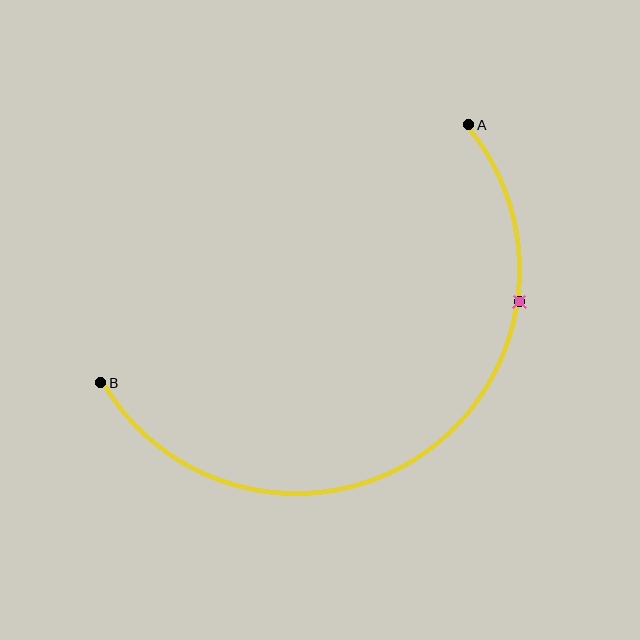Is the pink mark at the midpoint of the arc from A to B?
No. The pink mark lies on the arc but is closer to endpoint A. The arc midpoint would be at the point on the curve equidistant along the arc from both A and B.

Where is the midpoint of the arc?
The arc midpoint is the point on the curve farthest from the straight line joining A and B. It sits below and to the right of that line.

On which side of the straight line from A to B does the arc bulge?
The arc bulges below and to the right of the straight line connecting A and B.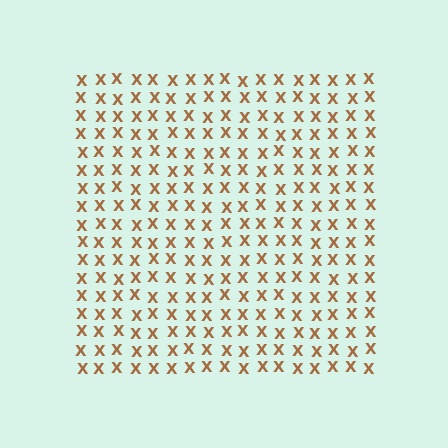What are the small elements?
The small elements are letter X's.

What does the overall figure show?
The overall figure shows a square.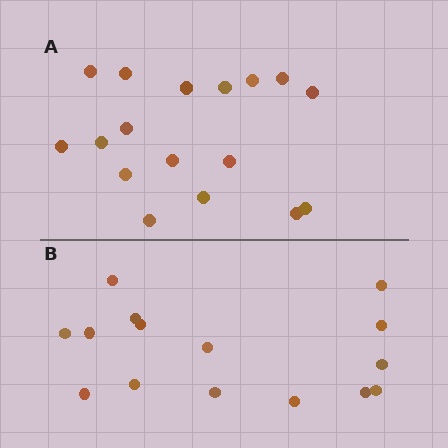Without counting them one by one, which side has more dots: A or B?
Region A (the top region) has more dots.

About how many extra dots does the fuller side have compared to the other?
Region A has just a few more — roughly 2 or 3 more dots than region B.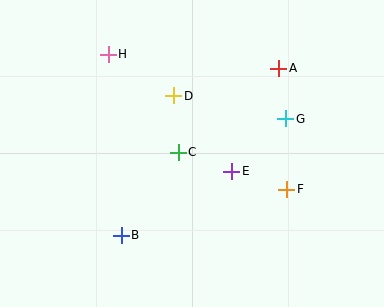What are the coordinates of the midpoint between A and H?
The midpoint between A and H is at (193, 61).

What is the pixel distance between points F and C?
The distance between F and C is 114 pixels.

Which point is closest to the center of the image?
Point C at (178, 152) is closest to the center.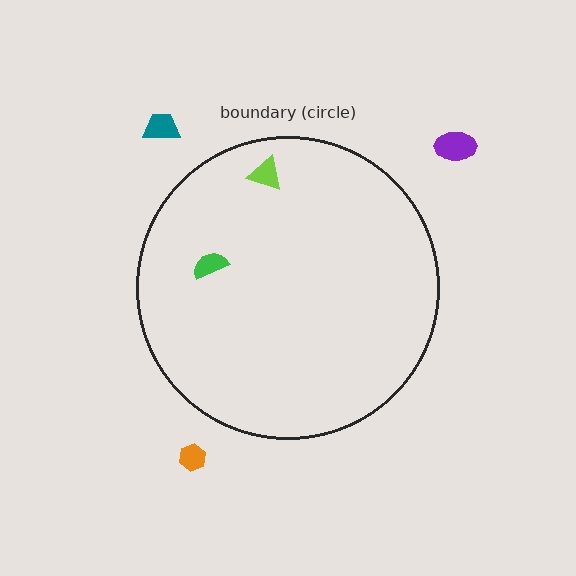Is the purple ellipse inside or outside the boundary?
Outside.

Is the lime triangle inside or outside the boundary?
Inside.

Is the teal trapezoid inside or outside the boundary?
Outside.